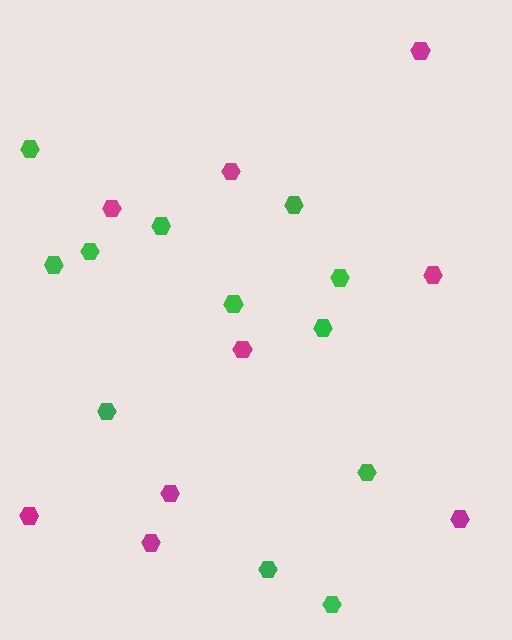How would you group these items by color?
There are 2 groups: one group of green hexagons (12) and one group of magenta hexagons (9).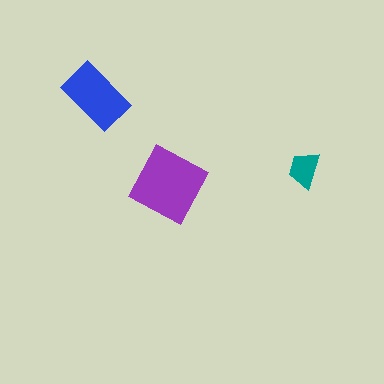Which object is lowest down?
The purple square is bottommost.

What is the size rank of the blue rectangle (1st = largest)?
2nd.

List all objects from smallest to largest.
The teal trapezoid, the blue rectangle, the purple square.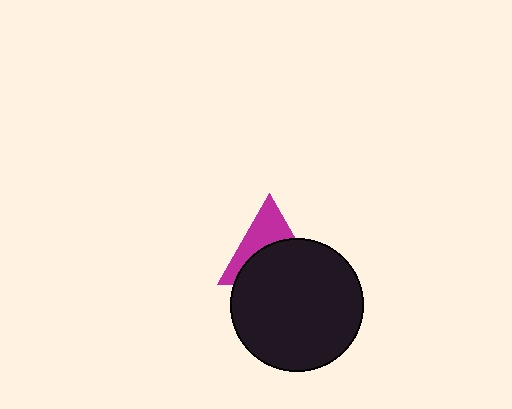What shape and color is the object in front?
The object in front is a black circle.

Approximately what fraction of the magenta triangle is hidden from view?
Roughly 57% of the magenta triangle is hidden behind the black circle.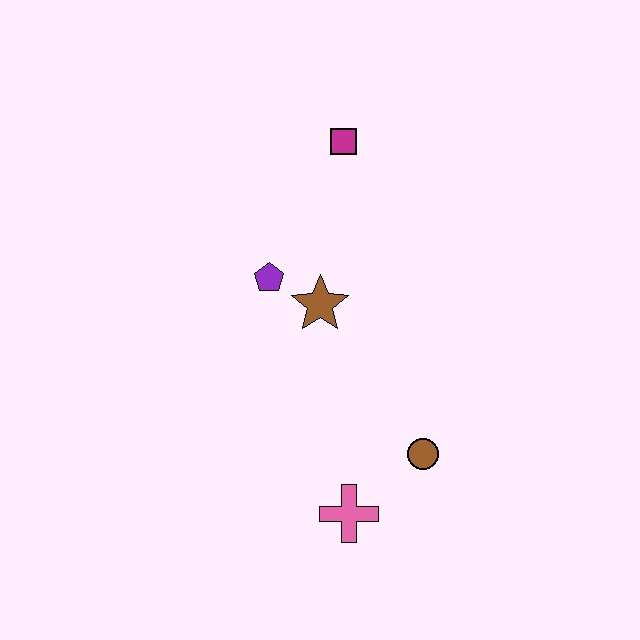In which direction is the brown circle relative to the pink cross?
The brown circle is to the right of the pink cross.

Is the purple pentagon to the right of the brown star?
No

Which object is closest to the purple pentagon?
The brown star is closest to the purple pentagon.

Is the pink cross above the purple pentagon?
No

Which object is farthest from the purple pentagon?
The pink cross is farthest from the purple pentagon.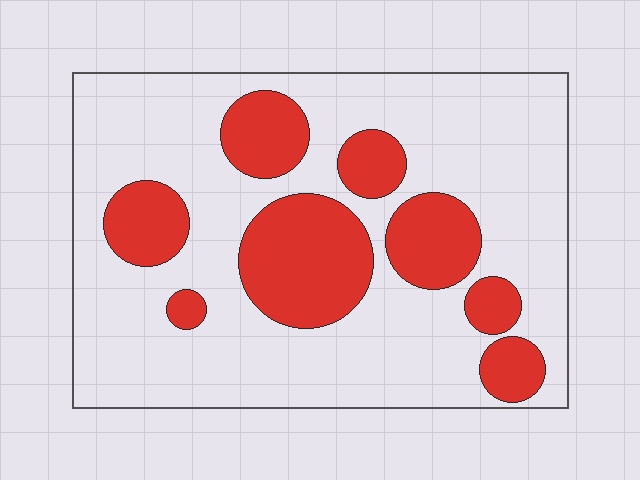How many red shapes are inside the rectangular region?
8.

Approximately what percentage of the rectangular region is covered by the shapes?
Approximately 25%.